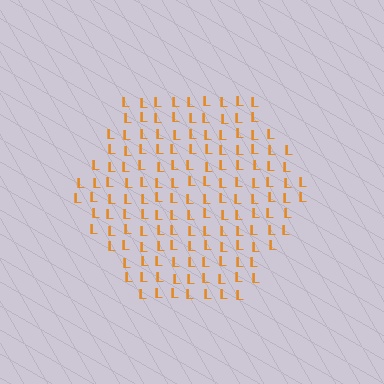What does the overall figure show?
The overall figure shows a hexagon.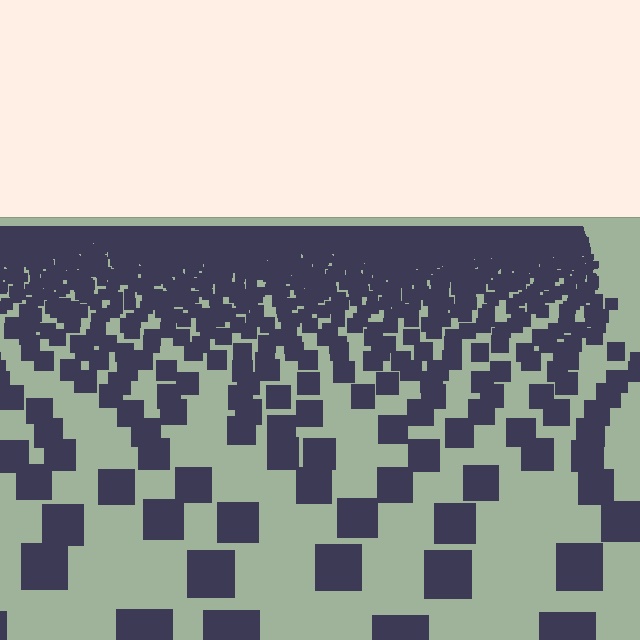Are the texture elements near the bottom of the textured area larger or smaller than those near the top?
Larger. Near the bottom, elements are closer to the viewer and appear at a bigger on-screen size.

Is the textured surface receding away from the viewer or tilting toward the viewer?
The surface is receding away from the viewer. Texture elements get smaller and denser toward the top.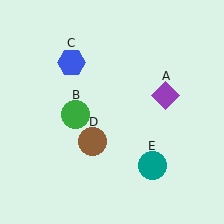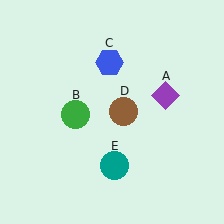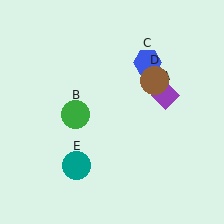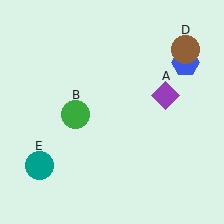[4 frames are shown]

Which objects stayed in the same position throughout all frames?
Purple diamond (object A) and green circle (object B) remained stationary.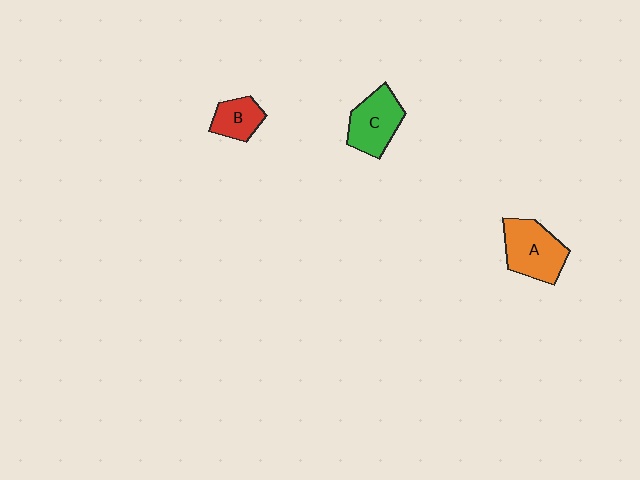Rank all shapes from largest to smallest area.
From largest to smallest: A (orange), C (green), B (red).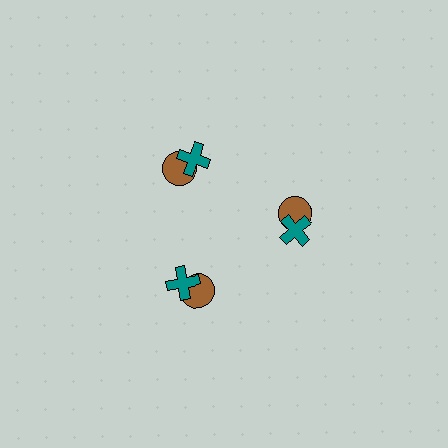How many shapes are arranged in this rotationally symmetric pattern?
There are 6 shapes, arranged in 3 groups of 2.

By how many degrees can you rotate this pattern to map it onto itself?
The pattern maps onto itself every 120 degrees of rotation.